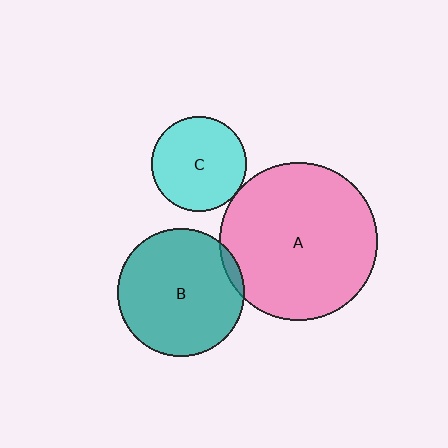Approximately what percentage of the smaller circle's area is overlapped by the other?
Approximately 5%.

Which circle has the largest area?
Circle A (pink).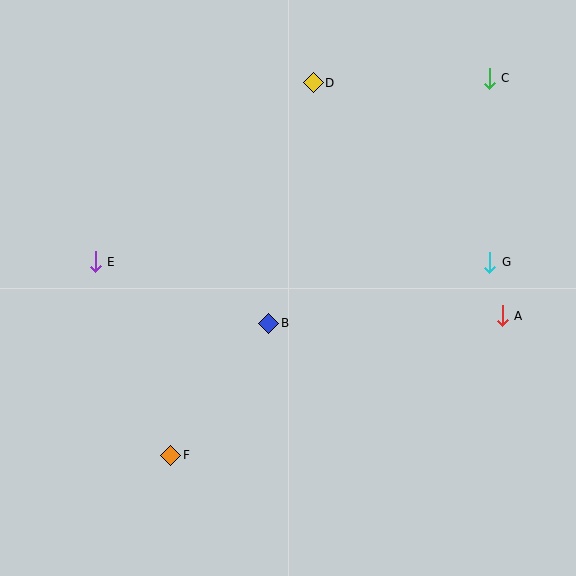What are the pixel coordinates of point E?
Point E is at (95, 262).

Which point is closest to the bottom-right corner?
Point A is closest to the bottom-right corner.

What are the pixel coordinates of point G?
Point G is at (490, 262).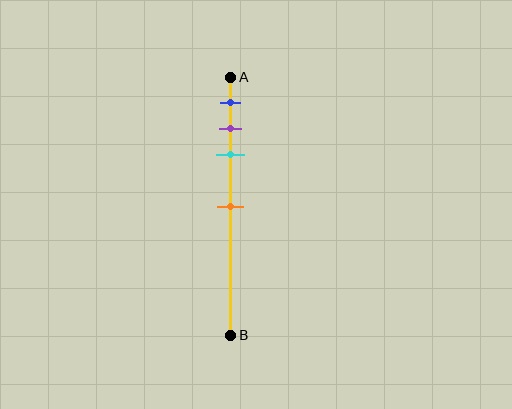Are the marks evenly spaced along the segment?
No, the marks are not evenly spaced.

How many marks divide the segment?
There are 4 marks dividing the segment.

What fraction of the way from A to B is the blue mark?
The blue mark is approximately 10% (0.1) of the way from A to B.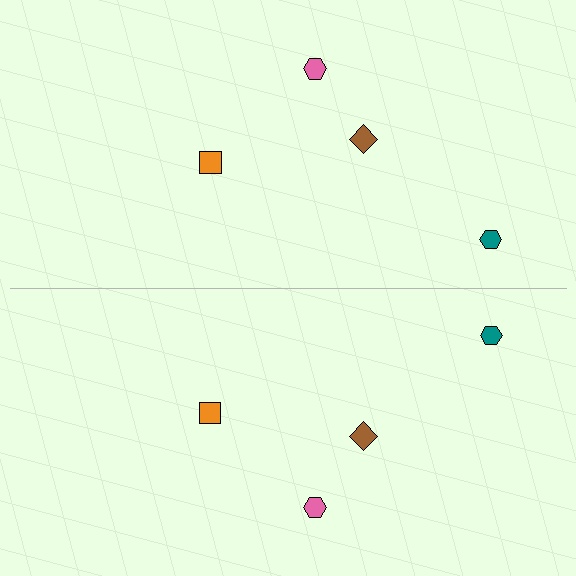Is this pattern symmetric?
Yes, this pattern has bilateral (reflection) symmetry.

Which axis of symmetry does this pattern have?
The pattern has a horizontal axis of symmetry running through the center of the image.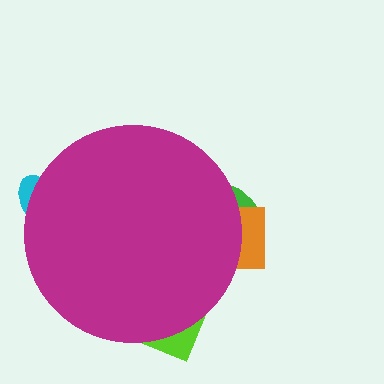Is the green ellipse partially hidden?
Yes, the green ellipse is partially hidden behind the magenta circle.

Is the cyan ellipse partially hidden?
Yes, the cyan ellipse is partially hidden behind the magenta circle.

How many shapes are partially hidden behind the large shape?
4 shapes are partially hidden.